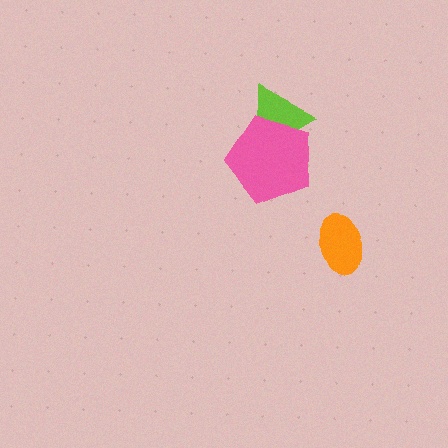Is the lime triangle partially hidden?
Yes, it is partially covered by another shape.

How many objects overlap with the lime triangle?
1 object overlaps with the lime triangle.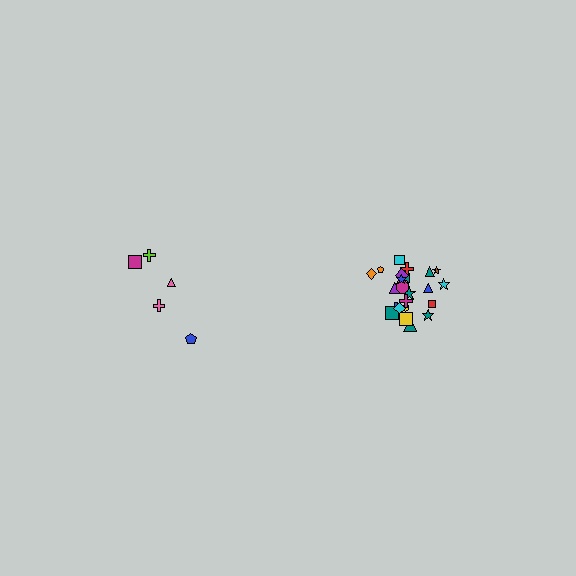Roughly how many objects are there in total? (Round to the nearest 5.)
Roughly 30 objects in total.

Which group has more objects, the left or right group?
The right group.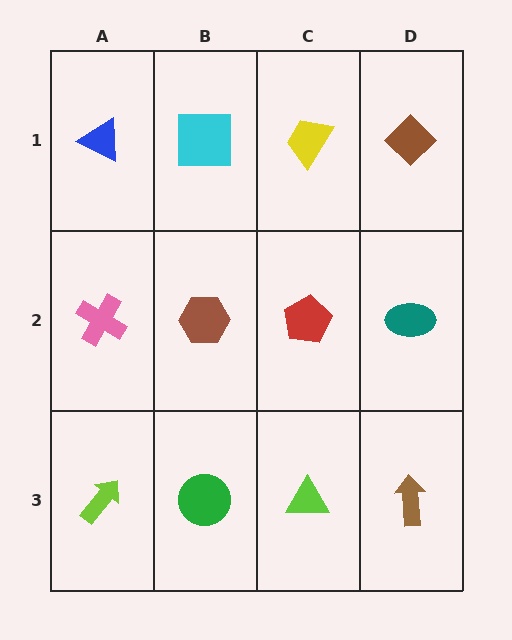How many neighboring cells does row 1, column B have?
3.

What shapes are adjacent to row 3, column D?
A teal ellipse (row 2, column D), a lime triangle (row 3, column C).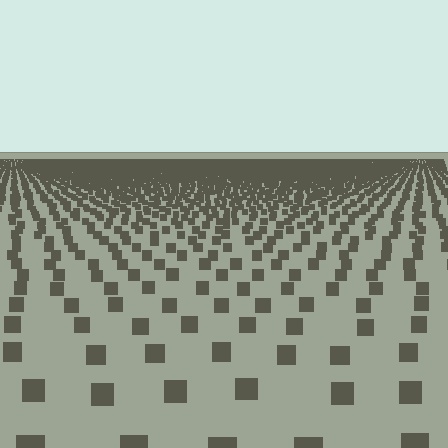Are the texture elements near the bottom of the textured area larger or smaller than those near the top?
Larger. Near the bottom, elements are closer to the viewer and appear at a bigger on-screen size.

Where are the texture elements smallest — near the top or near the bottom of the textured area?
Near the top.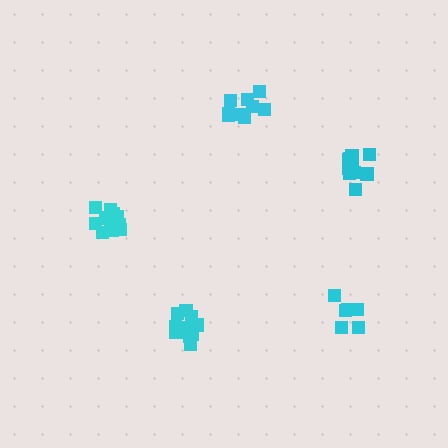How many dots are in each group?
Group 1: 12 dots, Group 2: 13 dots, Group 3: 7 dots, Group 4: 9 dots, Group 5: 13 dots (54 total).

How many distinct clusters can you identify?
There are 5 distinct clusters.